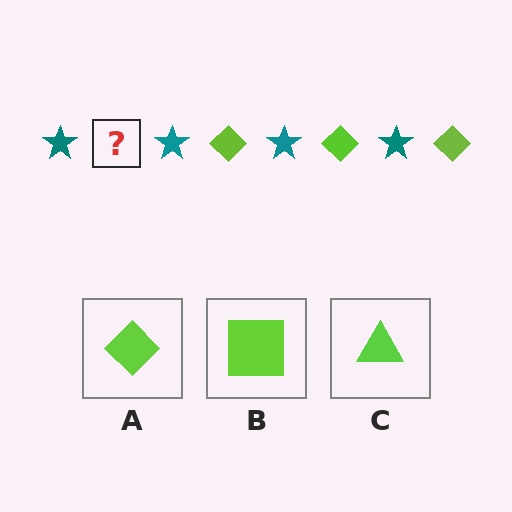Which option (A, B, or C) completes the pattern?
A.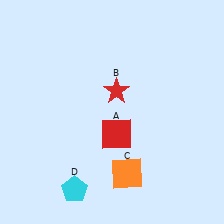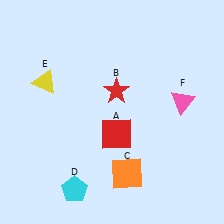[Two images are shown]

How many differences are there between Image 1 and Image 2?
There are 2 differences between the two images.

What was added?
A yellow triangle (E), a pink triangle (F) were added in Image 2.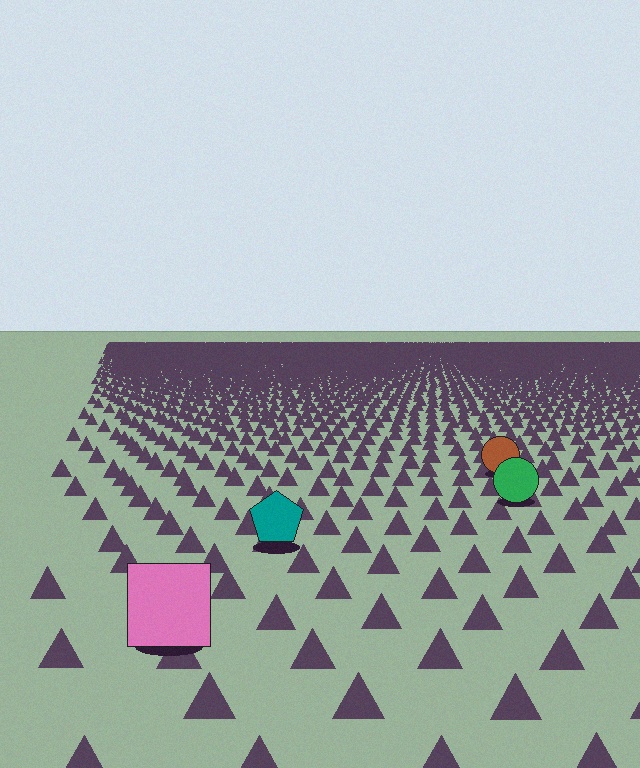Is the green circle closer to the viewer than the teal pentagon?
No. The teal pentagon is closer — you can tell from the texture gradient: the ground texture is coarser near it.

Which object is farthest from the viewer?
The brown circle is farthest from the viewer. It appears smaller and the ground texture around it is denser.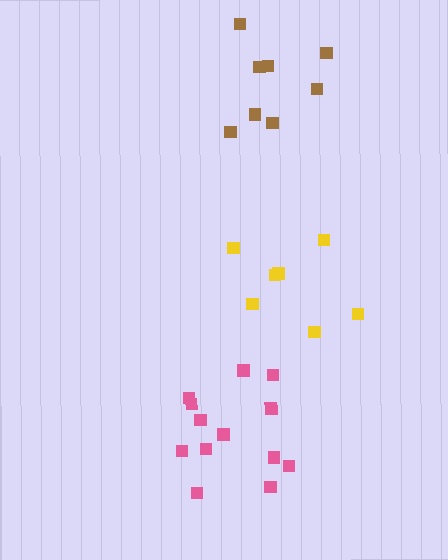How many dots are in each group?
Group 1: 7 dots, Group 2: 13 dots, Group 3: 8 dots (28 total).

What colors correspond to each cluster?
The clusters are colored: yellow, pink, brown.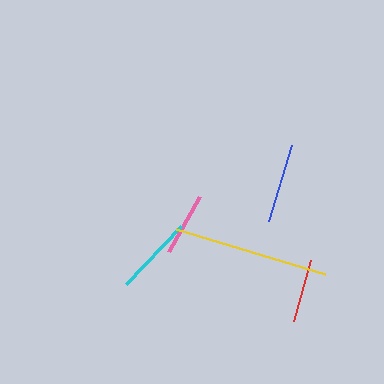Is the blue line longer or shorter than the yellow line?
The yellow line is longer than the blue line.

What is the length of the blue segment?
The blue segment is approximately 79 pixels long.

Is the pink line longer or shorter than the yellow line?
The yellow line is longer than the pink line.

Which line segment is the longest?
The yellow line is the longest at approximately 157 pixels.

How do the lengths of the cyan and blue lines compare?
The cyan and blue lines are approximately the same length.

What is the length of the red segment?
The red segment is approximately 64 pixels long.